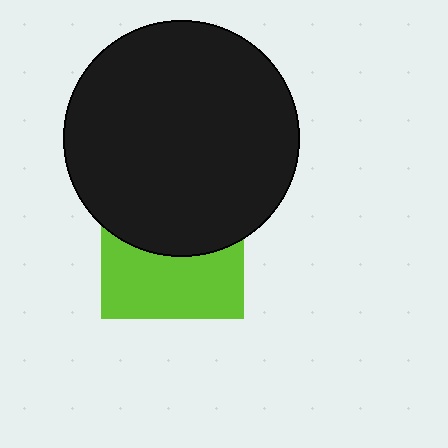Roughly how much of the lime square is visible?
About half of it is visible (roughly 50%).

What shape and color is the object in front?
The object in front is a black circle.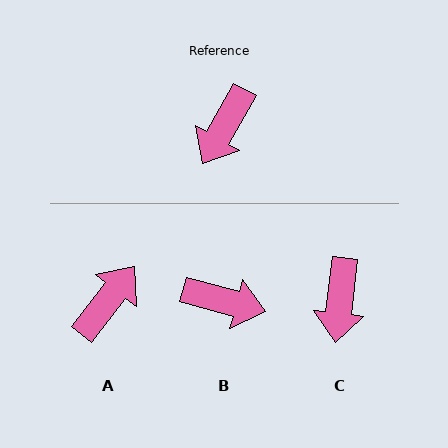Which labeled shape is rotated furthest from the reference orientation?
A, about 172 degrees away.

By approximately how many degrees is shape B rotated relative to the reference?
Approximately 105 degrees counter-clockwise.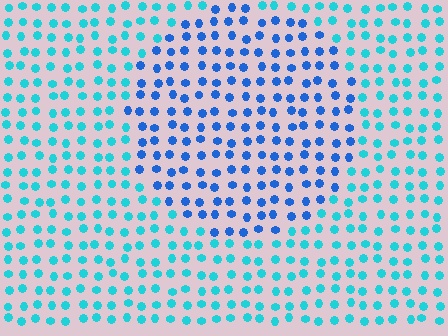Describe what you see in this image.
The image is filled with small cyan elements in a uniform arrangement. A circle-shaped region is visible where the elements are tinted to a slightly different hue, forming a subtle color boundary.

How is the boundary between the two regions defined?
The boundary is defined purely by a slight shift in hue (about 35 degrees). Spacing, size, and orientation are identical on both sides.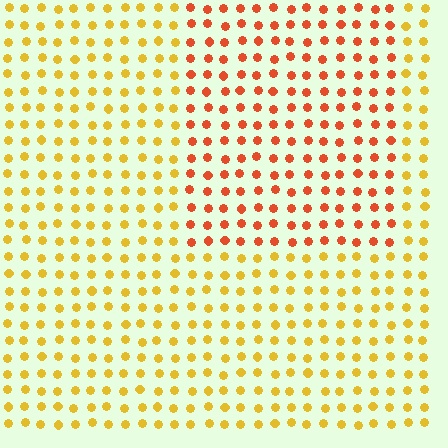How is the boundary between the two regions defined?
The boundary is defined purely by a slight shift in hue (about 36 degrees). Spacing, size, and orientation are identical on both sides.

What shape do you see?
I see a rectangle.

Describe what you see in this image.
The image is filled with small yellow elements in a uniform arrangement. A rectangle-shaped region is visible where the elements are tinted to a slightly different hue, forming a subtle color boundary.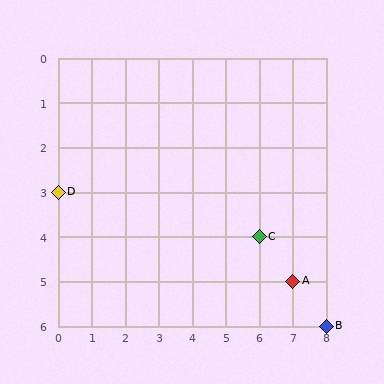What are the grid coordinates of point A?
Point A is at grid coordinates (7, 5).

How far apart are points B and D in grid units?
Points B and D are 8 columns and 3 rows apart (about 8.5 grid units diagonally).